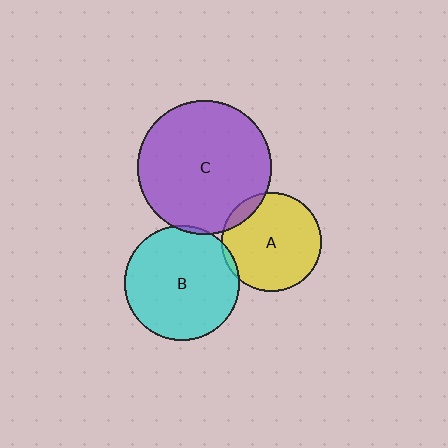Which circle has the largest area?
Circle C (purple).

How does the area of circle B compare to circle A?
Approximately 1.3 times.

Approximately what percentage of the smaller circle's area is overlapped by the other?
Approximately 5%.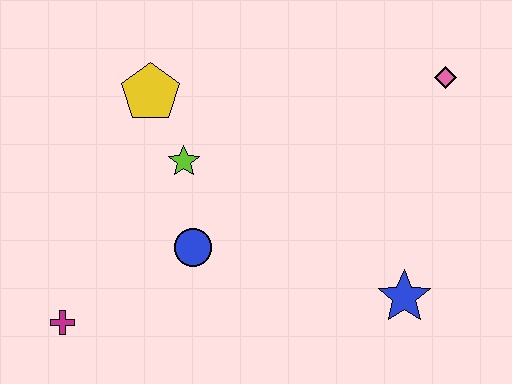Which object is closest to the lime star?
The yellow pentagon is closest to the lime star.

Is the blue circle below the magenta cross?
No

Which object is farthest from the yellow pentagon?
The blue star is farthest from the yellow pentagon.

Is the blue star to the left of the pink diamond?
Yes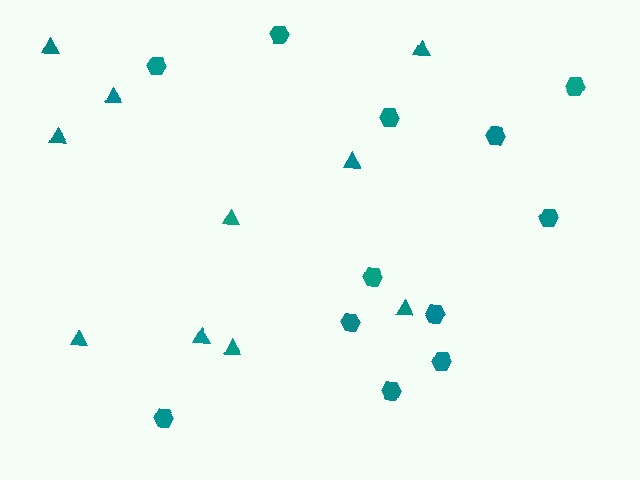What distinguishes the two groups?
There are 2 groups: one group of hexagons (12) and one group of triangles (10).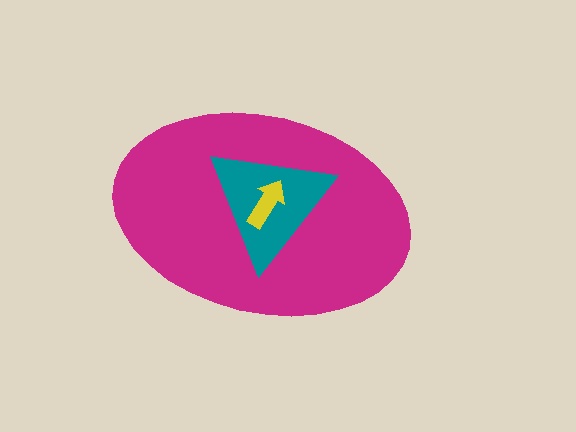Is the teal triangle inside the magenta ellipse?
Yes.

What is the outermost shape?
The magenta ellipse.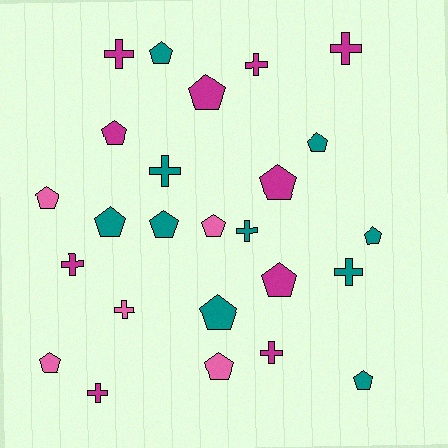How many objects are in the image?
There are 25 objects.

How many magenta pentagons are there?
There are 4 magenta pentagons.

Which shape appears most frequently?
Pentagon, with 15 objects.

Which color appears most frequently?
Teal, with 10 objects.